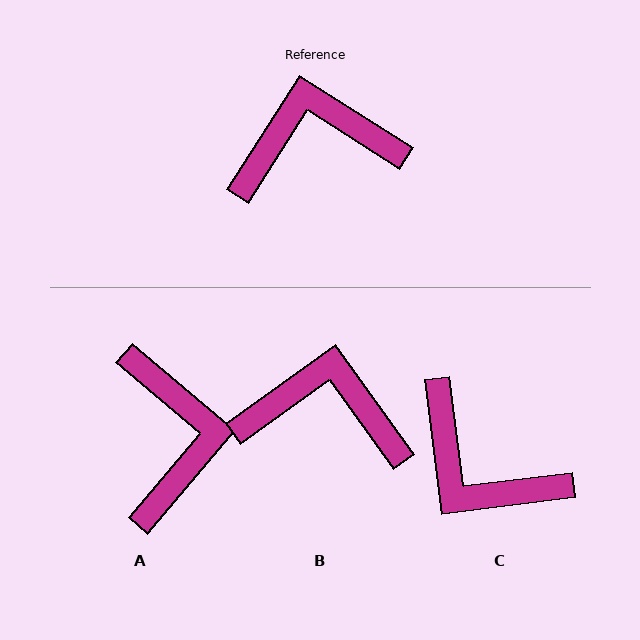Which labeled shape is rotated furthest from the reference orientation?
C, about 130 degrees away.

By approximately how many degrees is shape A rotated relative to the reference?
Approximately 98 degrees clockwise.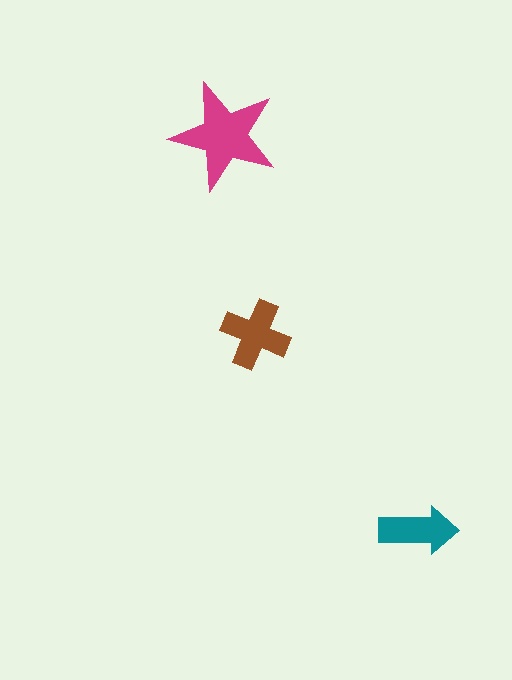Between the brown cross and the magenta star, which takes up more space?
The magenta star.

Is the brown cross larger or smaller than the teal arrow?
Larger.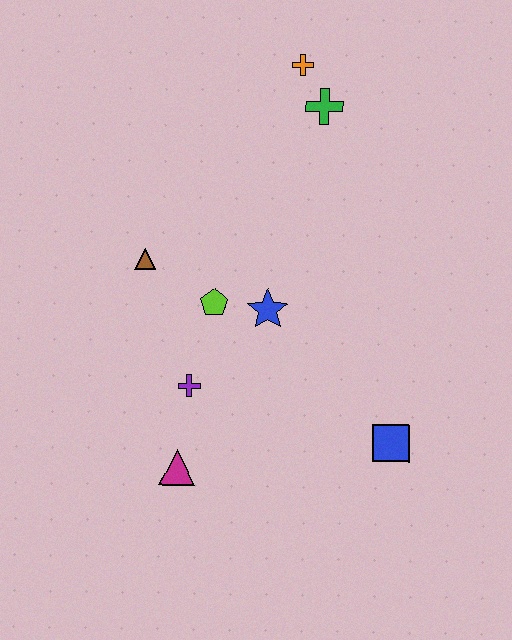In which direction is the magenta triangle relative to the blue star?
The magenta triangle is below the blue star.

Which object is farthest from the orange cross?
The magenta triangle is farthest from the orange cross.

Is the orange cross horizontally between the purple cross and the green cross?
Yes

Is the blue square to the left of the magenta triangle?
No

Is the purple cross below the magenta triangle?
No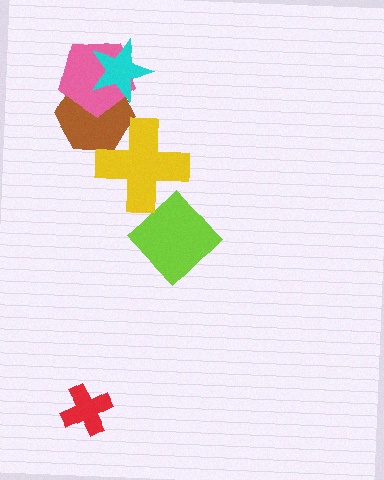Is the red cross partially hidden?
No, no other shape covers it.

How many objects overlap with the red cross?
0 objects overlap with the red cross.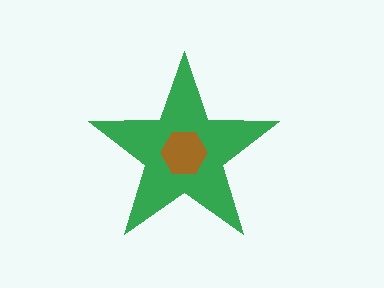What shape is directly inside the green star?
The brown hexagon.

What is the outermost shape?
The green star.